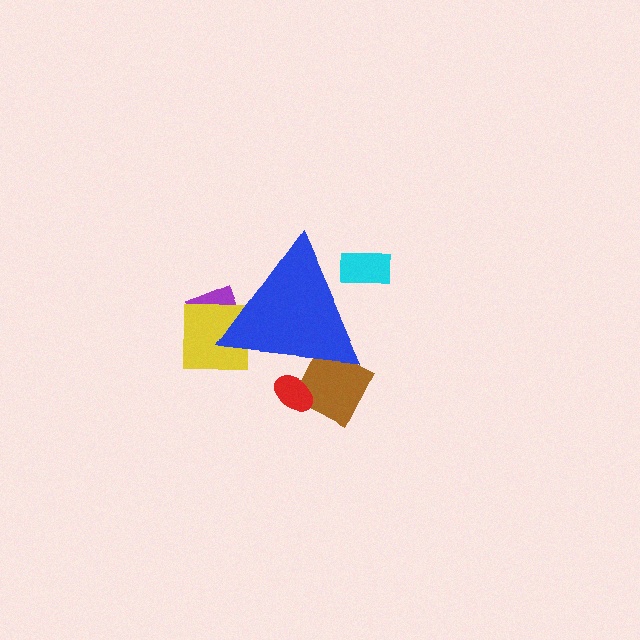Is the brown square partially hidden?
Yes, the brown square is partially hidden behind the blue triangle.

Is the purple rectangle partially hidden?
Yes, the purple rectangle is partially hidden behind the blue triangle.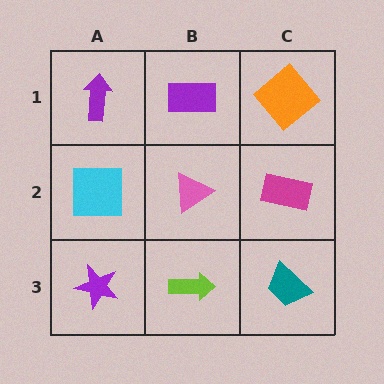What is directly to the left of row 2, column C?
A pink triangle.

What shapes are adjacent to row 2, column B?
A purple rectangle (row 1, column B), a lime arrow (row 3, column B), a cyan square (row 2, column A), a magenta rectangle (row 2, column C).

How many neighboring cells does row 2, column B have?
4.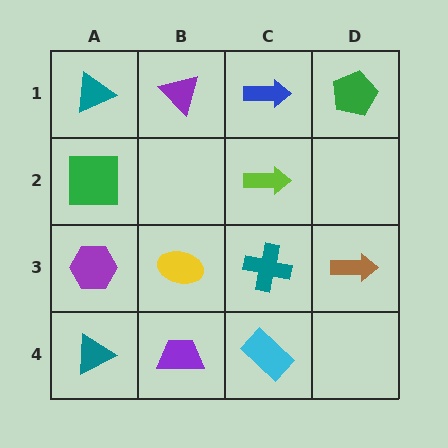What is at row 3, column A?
A purple hexagon.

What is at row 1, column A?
A teal triangle.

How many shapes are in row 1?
4 shapes.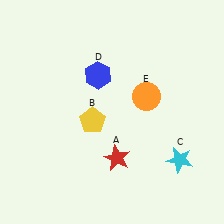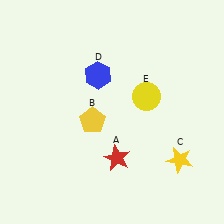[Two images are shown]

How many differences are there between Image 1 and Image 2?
There are 2 differences between the two images.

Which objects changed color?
C changed from cyan to yellow. E changed from orange to yellow.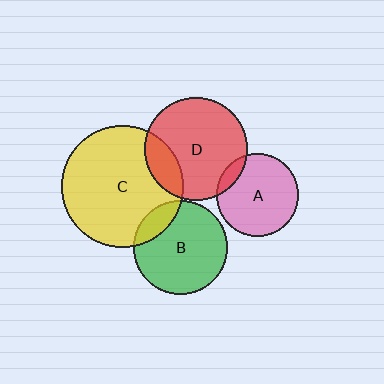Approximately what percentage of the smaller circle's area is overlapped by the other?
Approximately 10%.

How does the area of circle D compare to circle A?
Approximately 1.6 times.